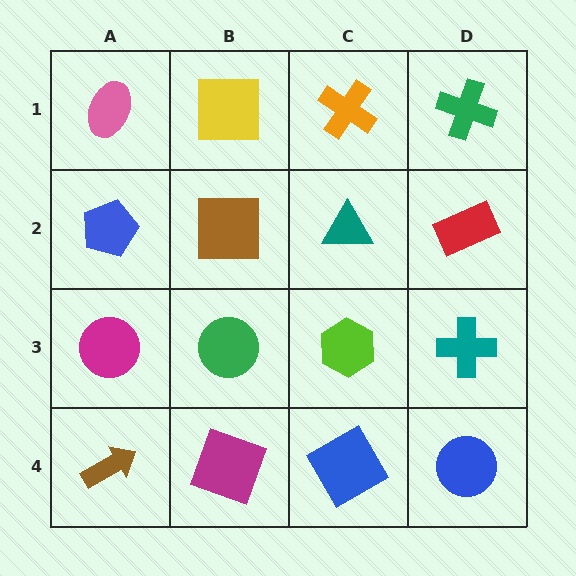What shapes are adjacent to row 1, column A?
A blue pentagon (row 2, column A), a yellow square (row 1, column B).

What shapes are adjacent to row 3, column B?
A brown square (row 2, column B), a magenta square (row 4, column B), a magenta circle (row 3, column A), a lime hexagon (row 3, column C).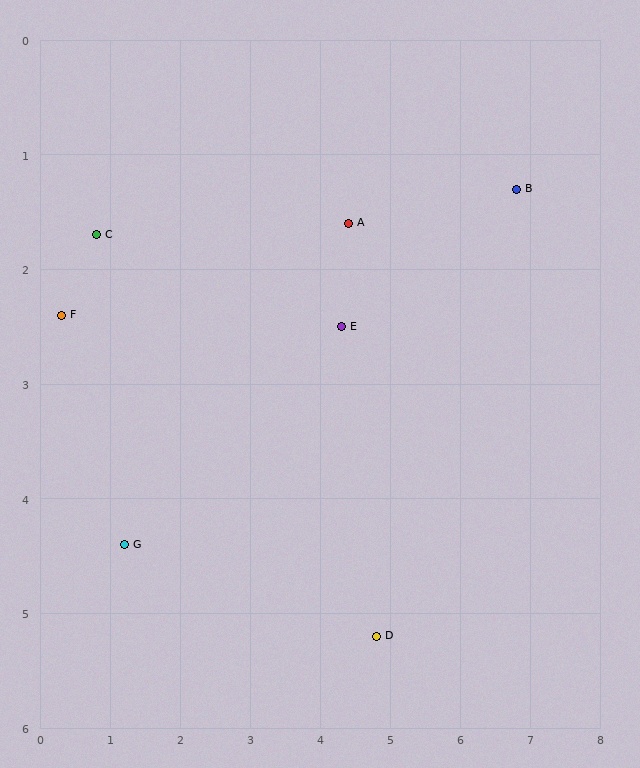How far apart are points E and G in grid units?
Points E and G are about 3.6 grid units apart.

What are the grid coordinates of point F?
Point F is at approximately (0.3, 2.4).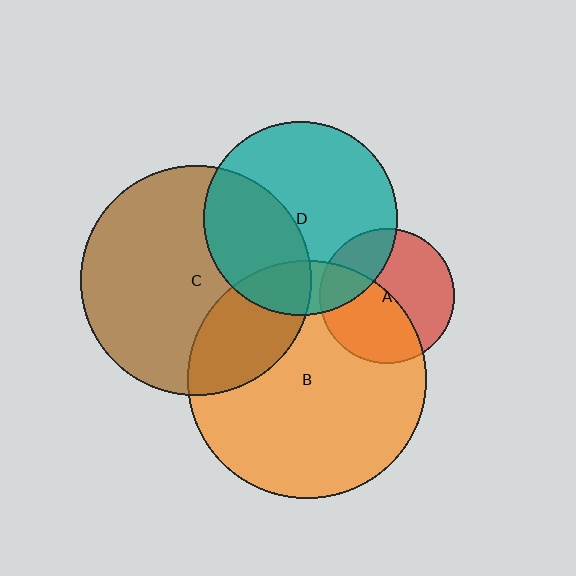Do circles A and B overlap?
Yes.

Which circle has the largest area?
Circle B (orange).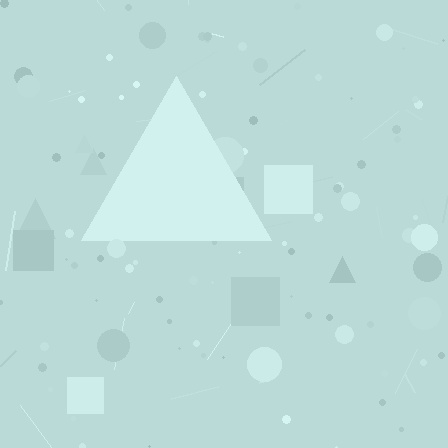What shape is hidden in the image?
A triangle is hidden in the image.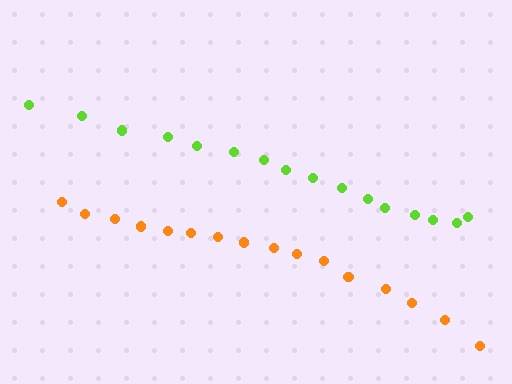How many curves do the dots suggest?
There are 2 distinct paths.